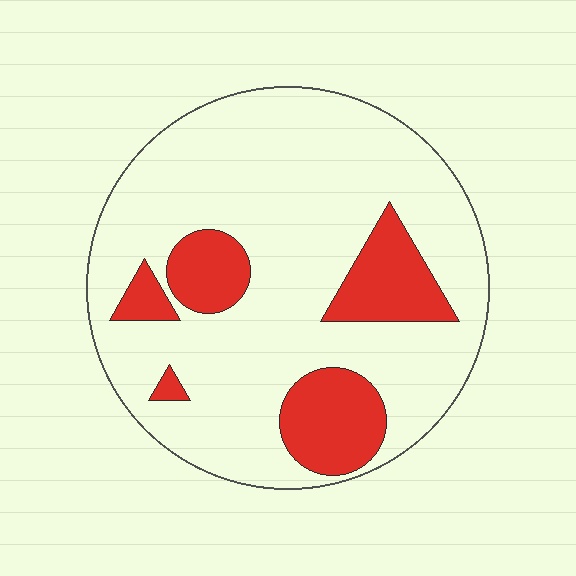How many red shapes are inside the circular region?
5.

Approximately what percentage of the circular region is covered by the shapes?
Approximately 20%.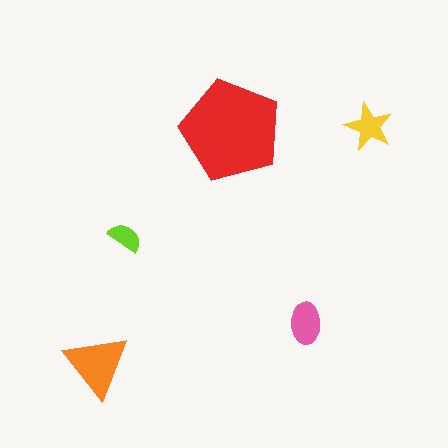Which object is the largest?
The red pentagon.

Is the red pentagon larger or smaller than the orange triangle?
Larger.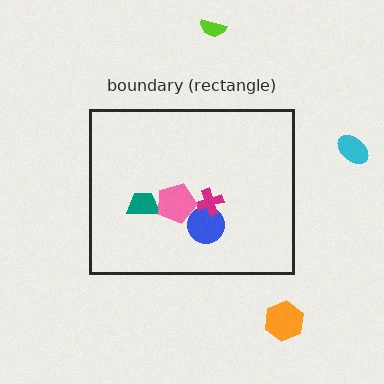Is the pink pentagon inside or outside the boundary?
Inside.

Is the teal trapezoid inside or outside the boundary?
Inside.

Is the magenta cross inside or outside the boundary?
Inside.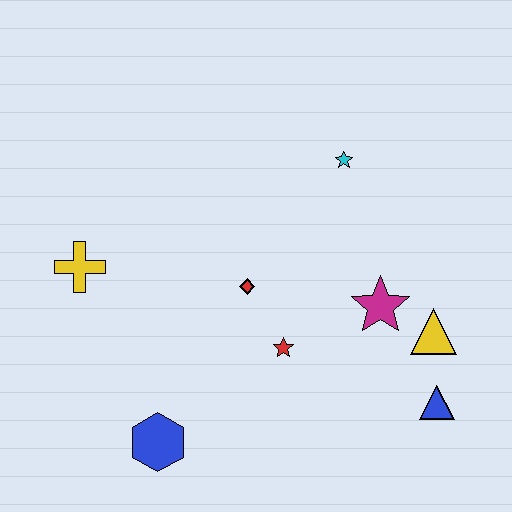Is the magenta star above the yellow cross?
No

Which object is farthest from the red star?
The yellow cross is farthest from the red star.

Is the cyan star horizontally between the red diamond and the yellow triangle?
Yes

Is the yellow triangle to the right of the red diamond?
Yes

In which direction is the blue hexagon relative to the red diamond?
The blue hexagon is below the red diamond.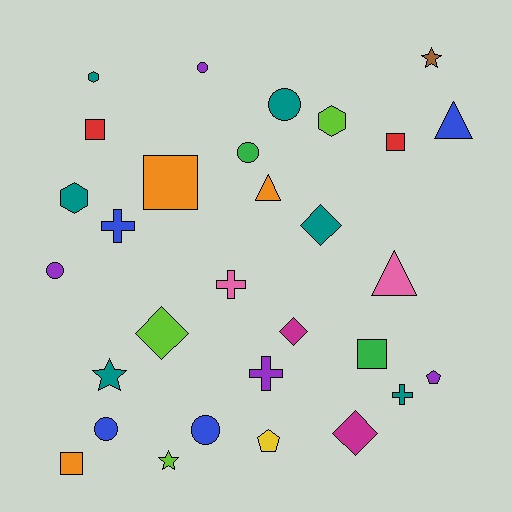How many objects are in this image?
There are 30 objects.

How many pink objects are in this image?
There are 2 pink objects.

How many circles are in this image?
There are 6 circles.